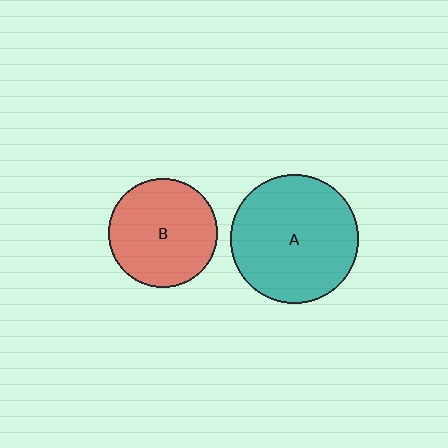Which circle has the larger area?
Circle A (teal).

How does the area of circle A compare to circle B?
Approximately 1.4 times.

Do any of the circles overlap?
No, none of the circles overlap.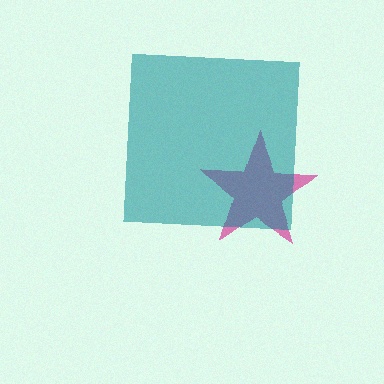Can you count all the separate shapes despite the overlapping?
Yes, there are 2 separate shapes.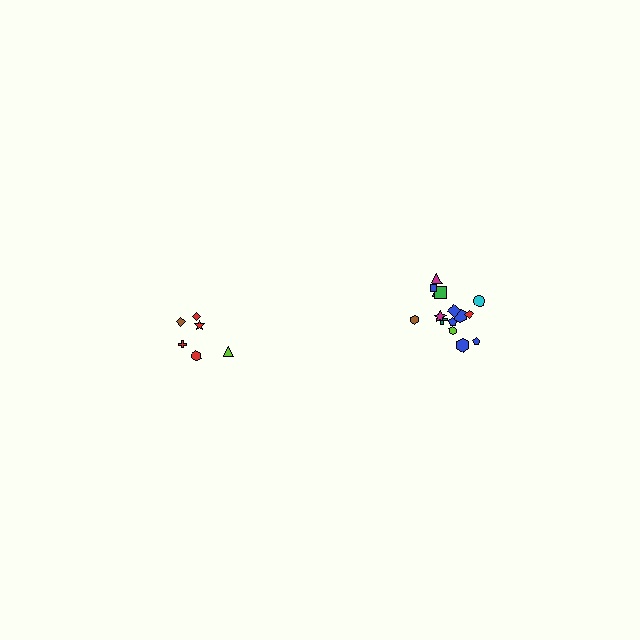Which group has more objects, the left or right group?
The right group.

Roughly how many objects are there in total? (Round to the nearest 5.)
Roughly 20 objects in total.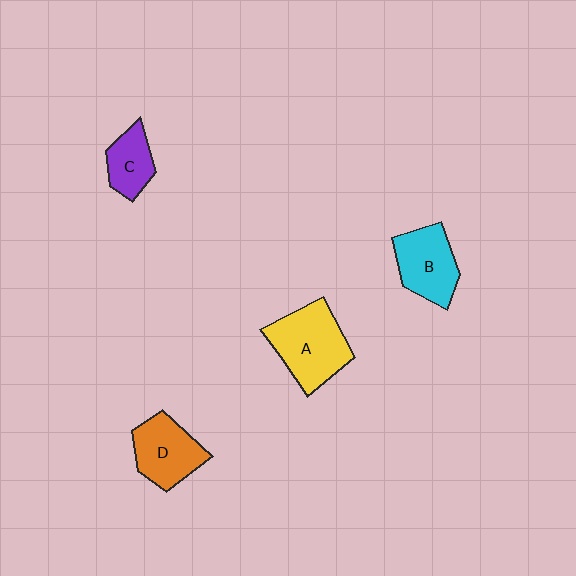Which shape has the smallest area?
Shape C (purple).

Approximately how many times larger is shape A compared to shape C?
Approximately 1.9 times.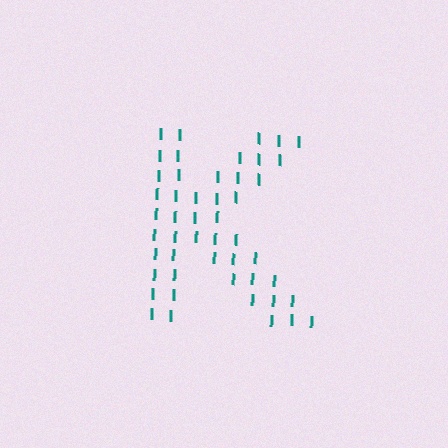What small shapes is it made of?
It is made of small letter I's.